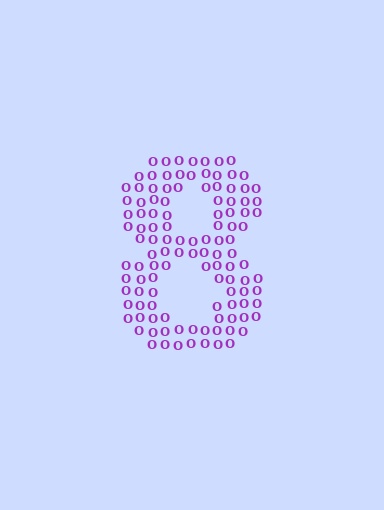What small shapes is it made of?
It is made of small letter O's.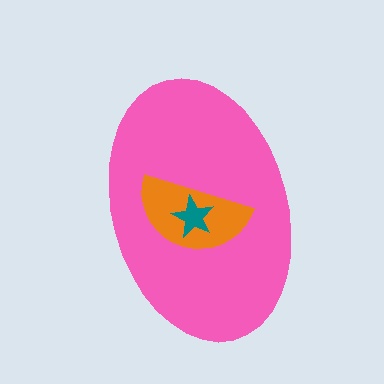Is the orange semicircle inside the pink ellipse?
Yes.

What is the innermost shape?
The teal star.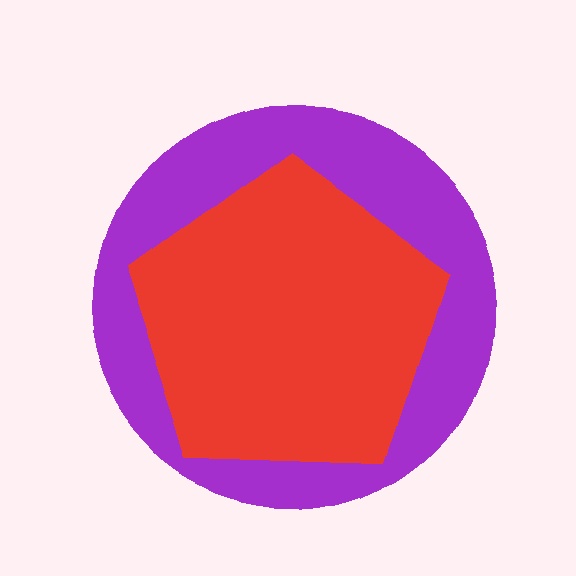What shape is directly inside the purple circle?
The red pentagon.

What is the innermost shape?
The red pentagon.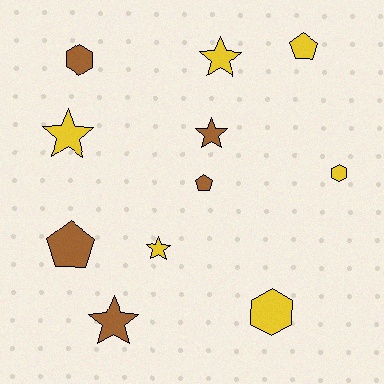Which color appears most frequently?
Yellow, with 6 objects.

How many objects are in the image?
There are 11 objects.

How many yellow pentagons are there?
There is 1 yellow pentagon.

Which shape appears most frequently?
Star, with 5 objects.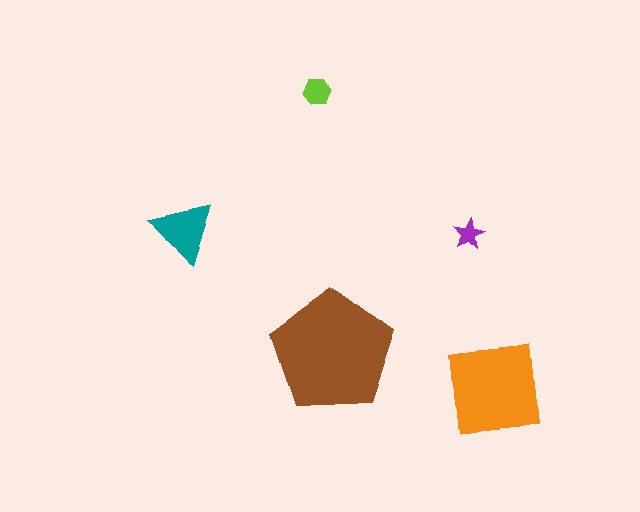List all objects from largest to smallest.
The brown pentagon, the orange square, the teal triangle, the lime hexagon, the purple star.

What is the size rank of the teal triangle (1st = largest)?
3rd.